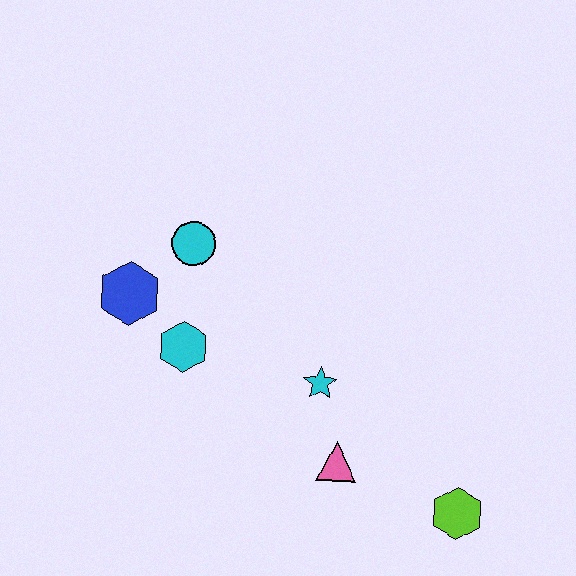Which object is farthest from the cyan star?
The blue hexagon is farthest from the cyan star.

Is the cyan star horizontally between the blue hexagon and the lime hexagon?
Yes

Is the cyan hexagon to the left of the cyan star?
Yes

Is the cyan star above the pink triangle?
Yes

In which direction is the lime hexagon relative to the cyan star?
The lime hexagon is to the right of the cyan star.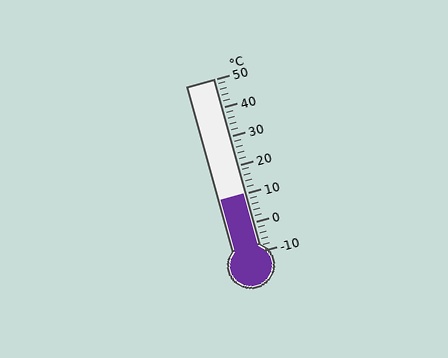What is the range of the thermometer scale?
The thermometer scale ranges from -10°C to 50°C.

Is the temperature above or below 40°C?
The temperature is below 40°C.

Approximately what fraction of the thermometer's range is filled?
The thermometer is filled to approximately 35% of its range.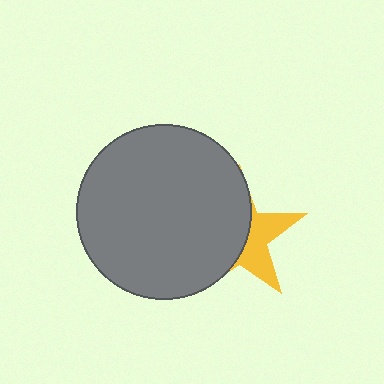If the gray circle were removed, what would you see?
You would see the complete yellow star.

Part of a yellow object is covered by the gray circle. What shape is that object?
It is a star.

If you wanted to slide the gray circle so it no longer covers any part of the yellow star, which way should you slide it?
Slide it left — that is the most direct way to separate the two shapes.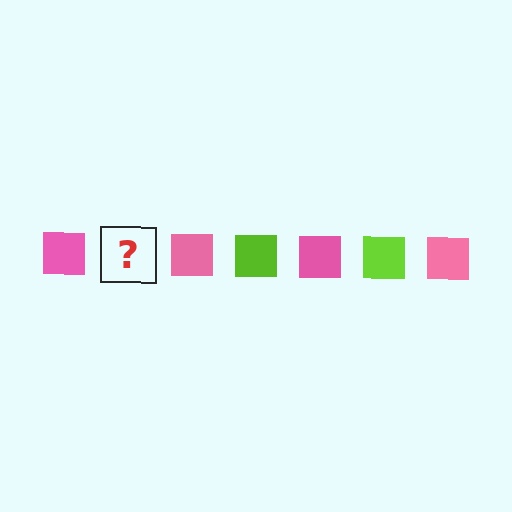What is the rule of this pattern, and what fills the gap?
The rule is that the pattern cycles through pink, lime squares. The gap should be filled with a lime square.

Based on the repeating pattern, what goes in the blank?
The blank should be a lime square.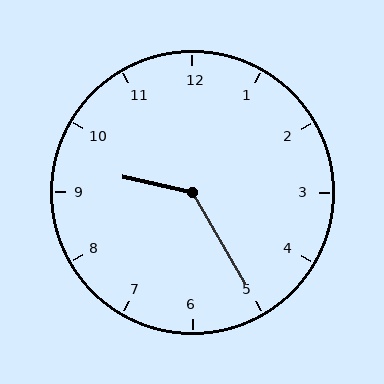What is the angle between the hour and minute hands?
Approximately 132 degrees.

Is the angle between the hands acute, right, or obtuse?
It is obtuse.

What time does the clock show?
9:25.